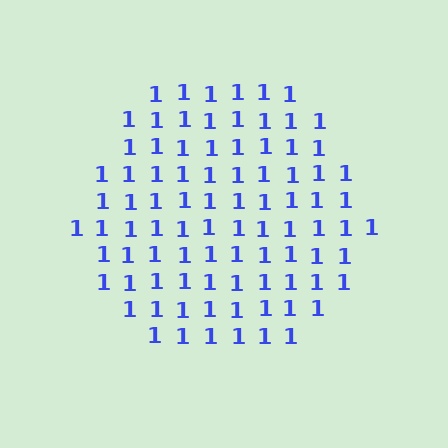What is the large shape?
The large shape is a hexagon.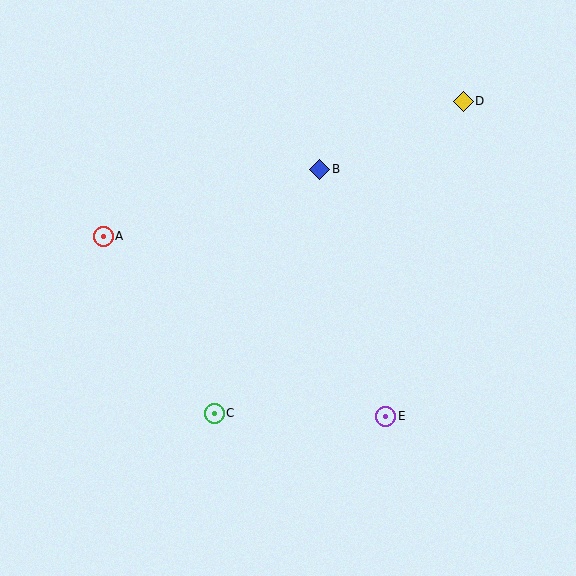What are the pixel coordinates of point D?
Point D is at (463, 101).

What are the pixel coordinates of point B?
Point B is at (320, 169).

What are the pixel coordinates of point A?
Point A is at (103, 236).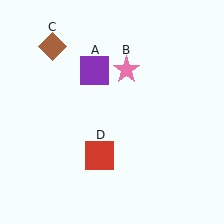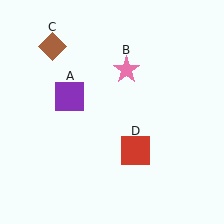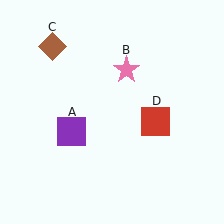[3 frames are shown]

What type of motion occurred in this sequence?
The purple square (object A), red square (object D) rotated counterclockwise around the center of the scene.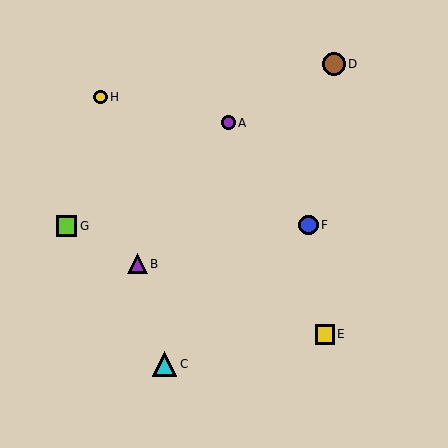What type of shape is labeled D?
Shape D is a brown circle.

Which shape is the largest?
The cyan triangle (labeled C) is the largest.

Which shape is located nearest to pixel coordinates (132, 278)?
The purple triangle (labeled B) at (137, 264) is nearest to that location.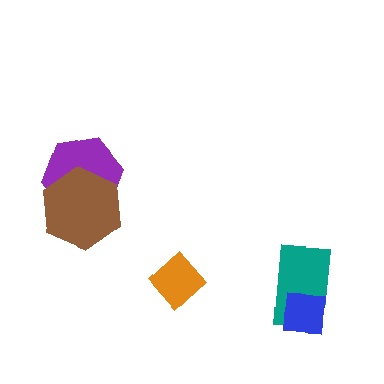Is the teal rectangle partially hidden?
Yes, it is partially covered by another shape.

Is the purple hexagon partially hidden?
Yes, it is partially covered by another shape.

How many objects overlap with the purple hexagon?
1 object overlaps with the purple hexagon.